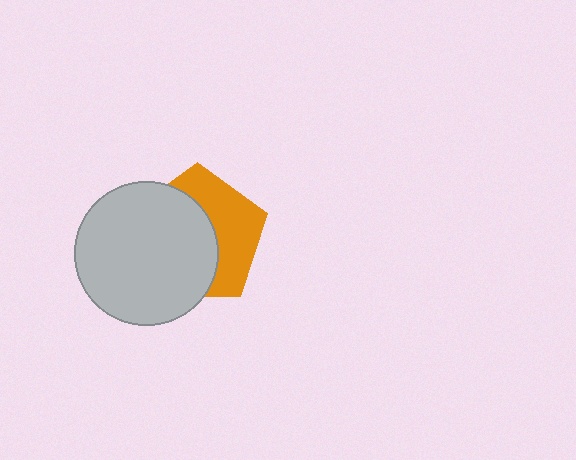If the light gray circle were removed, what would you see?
You would see the complete orange pentagon.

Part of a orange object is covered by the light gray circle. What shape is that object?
It is a pentagon.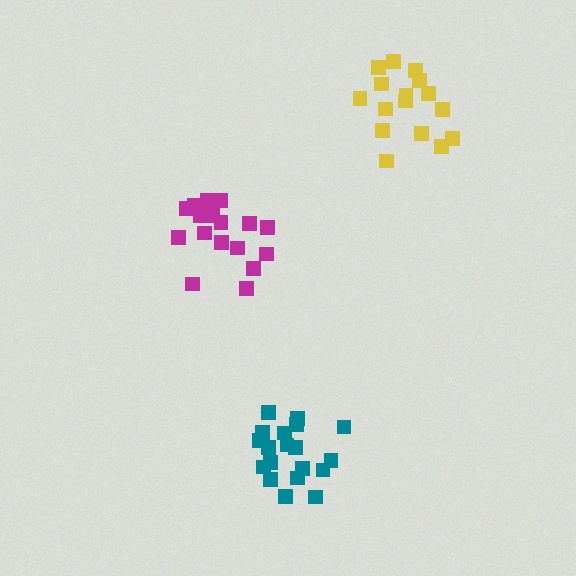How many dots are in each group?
Group 1: 19 dots, Group 2: 17 dots, Group 3: 16 dots (52 total).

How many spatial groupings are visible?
There are 3 spatial groupings.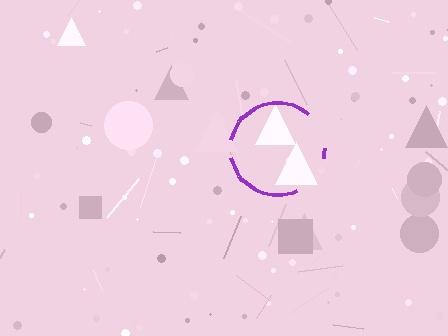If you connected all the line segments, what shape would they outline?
They would outline a circle.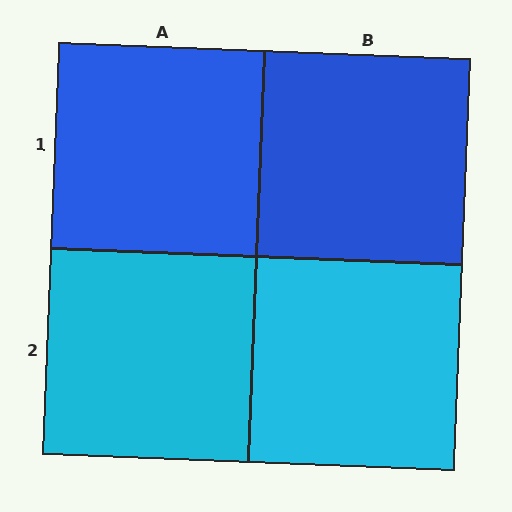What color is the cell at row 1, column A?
Blue.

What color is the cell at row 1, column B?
Blue.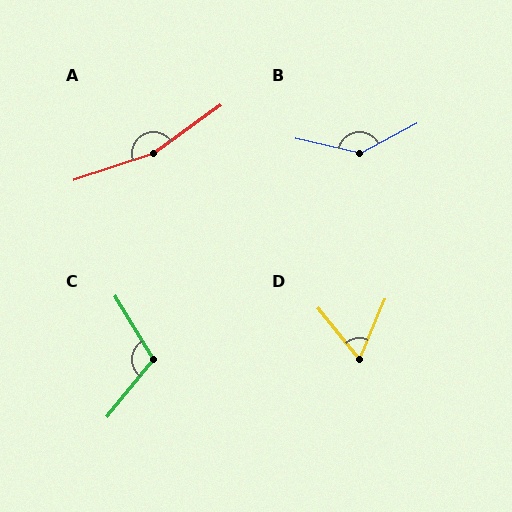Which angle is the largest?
A, at approximately 163 degrees.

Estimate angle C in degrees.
Approximately 109 degrees.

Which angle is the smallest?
D, at approximately 62 degrees.